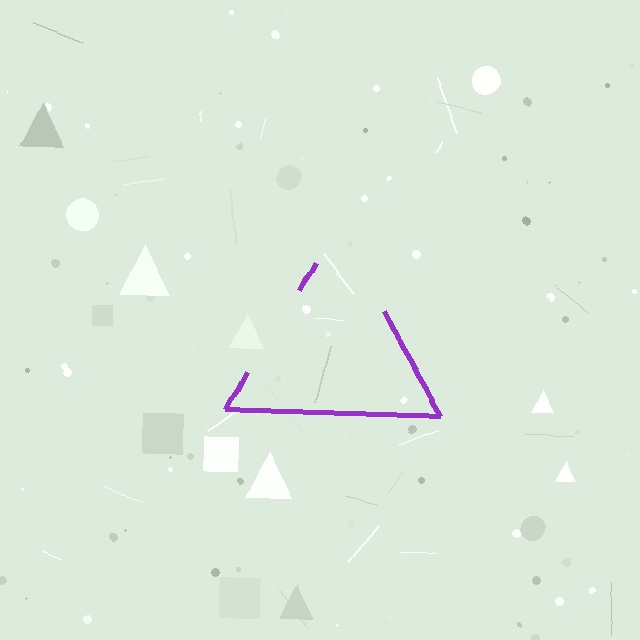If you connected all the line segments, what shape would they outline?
They would outline a triangle.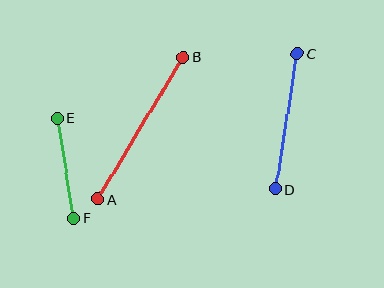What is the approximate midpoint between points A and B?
The midpoint is at approximately (141, 128) pixels.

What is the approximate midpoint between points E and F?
The midpoint is at approximately (66, 168) pixels.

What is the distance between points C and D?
The distance is approximately 137 pixels.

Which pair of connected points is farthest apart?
Points A and B are farthest apart.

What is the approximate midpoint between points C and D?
The midpoint is at approximately (286, 121) pixels.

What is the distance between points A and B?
The distance is approximately 166 pixels.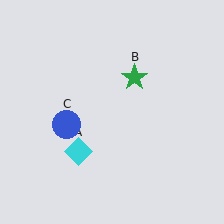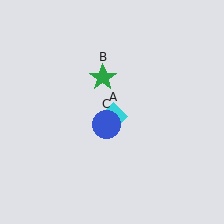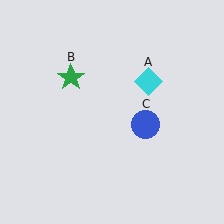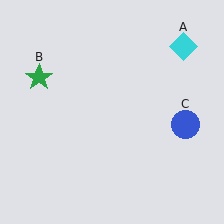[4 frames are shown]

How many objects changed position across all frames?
3 objects changed position: cyan diamond (object A), green star (object B), blue circle (object C).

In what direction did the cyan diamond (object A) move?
The cyan diamond (object A) moved up and to the right.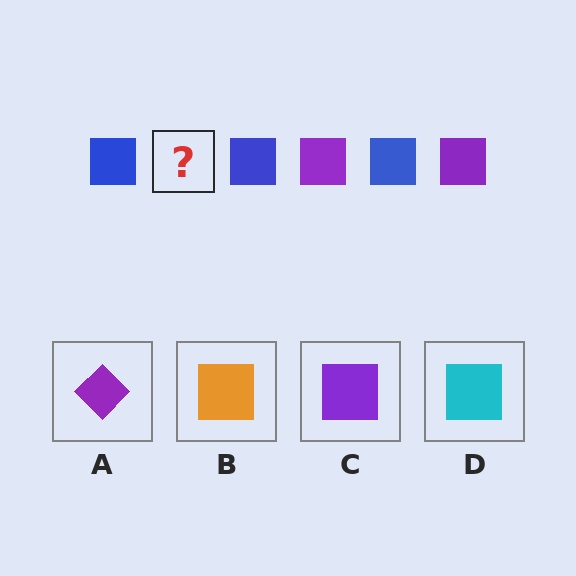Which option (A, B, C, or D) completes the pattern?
C.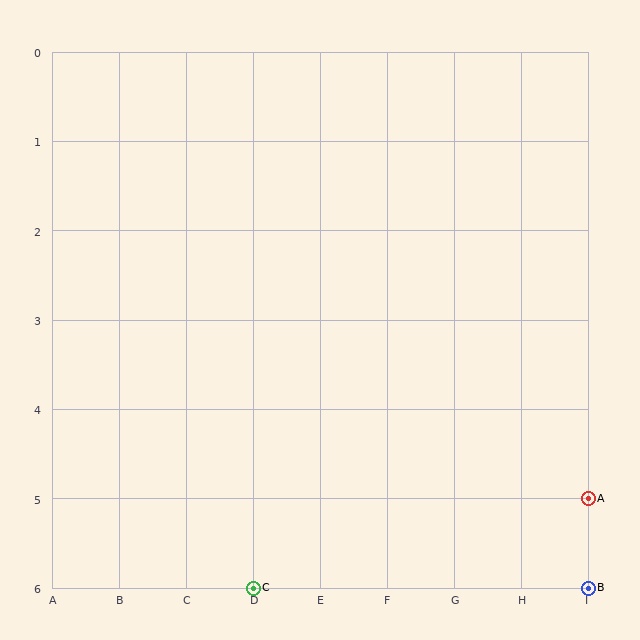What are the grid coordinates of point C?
Point C is at grid coordinates (D, 6).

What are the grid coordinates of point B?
Point B is at grid coordinates (I, 6).